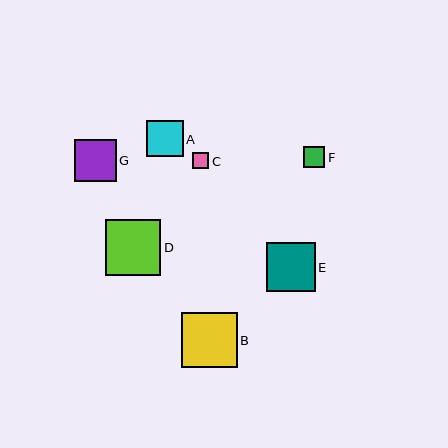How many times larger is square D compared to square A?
Square D is approximately 1.5 times the size of square A.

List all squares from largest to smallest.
From largest to smallest: D, B, E, G, A, F, C.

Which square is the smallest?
Square C is the smallest with a size of approximately 16 pixels.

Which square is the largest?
Square D is the largest with a size of approximately 56 pixels.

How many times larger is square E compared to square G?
Square E is approximately 1.1 times the size of square G.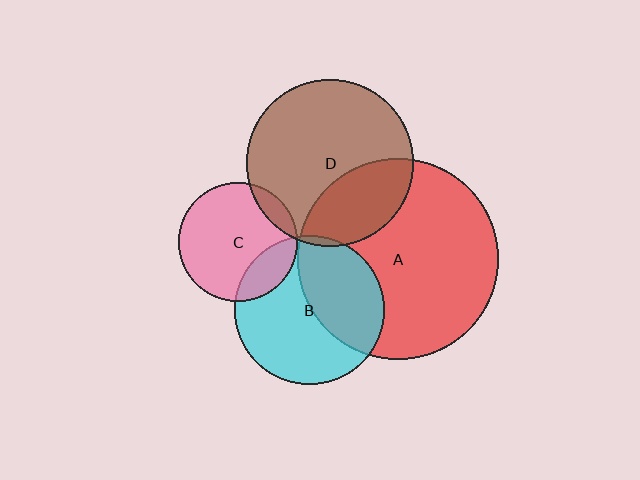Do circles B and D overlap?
Yes.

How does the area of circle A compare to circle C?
Approximately 2.9 times.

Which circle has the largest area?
Circle A (red).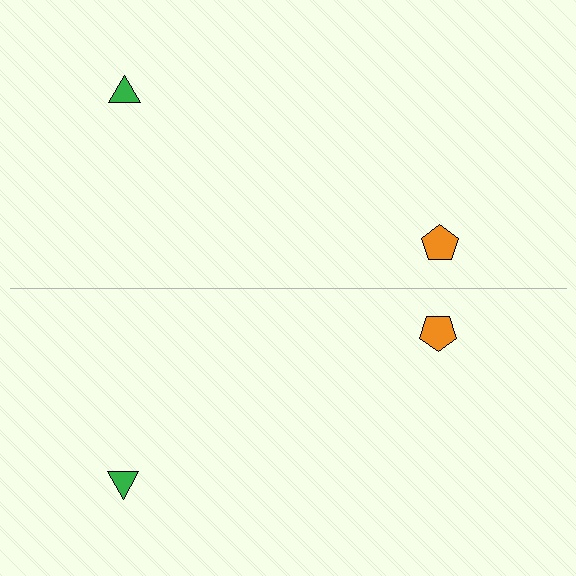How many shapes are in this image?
There are 4 shapes in this image.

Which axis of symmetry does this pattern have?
The pattern has a horizontal axis of symmetry running through the center of the image.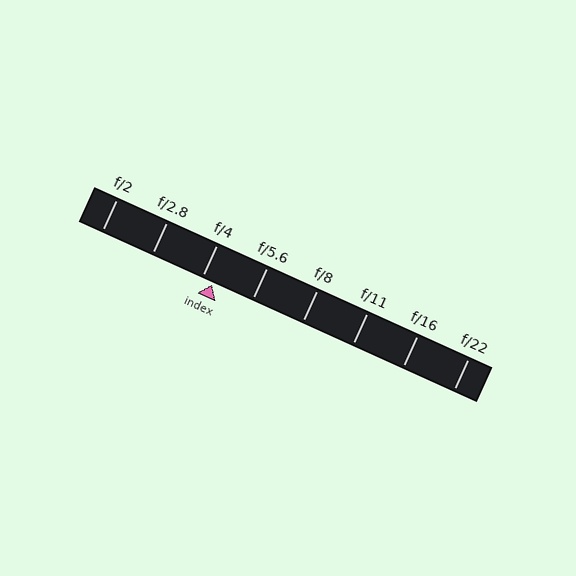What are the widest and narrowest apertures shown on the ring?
The widest aperture shown is f/2 and the narrowest is f/22.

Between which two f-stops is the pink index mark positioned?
The index mark is between f/4 and f/5.6.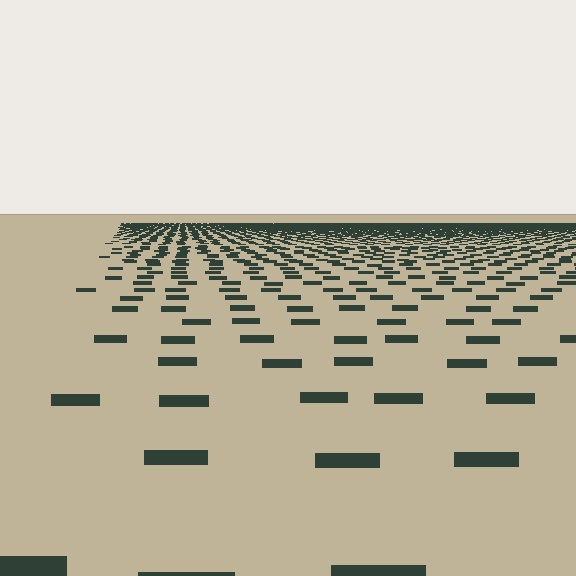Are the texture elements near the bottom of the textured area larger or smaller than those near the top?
Larger. Near the bottom, elements are closer to the viewer and appear at a bigger on-screen size.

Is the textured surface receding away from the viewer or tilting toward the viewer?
The surface is receding away from the viewer. Texture elements get smaller and denser toward the top.